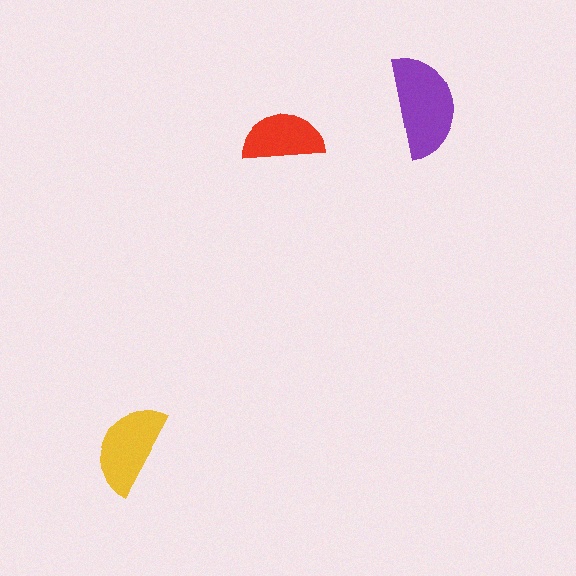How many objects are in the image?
There are 3 objects in the image.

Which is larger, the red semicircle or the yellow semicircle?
The yellow one.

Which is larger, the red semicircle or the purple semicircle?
The purple one.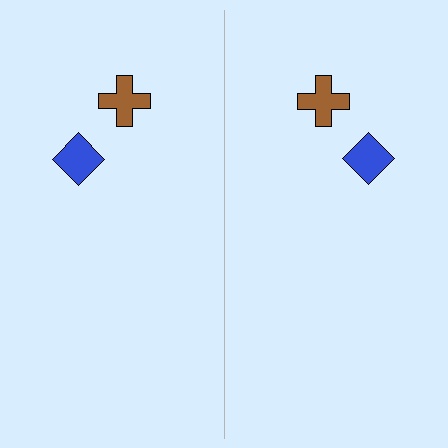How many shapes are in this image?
There are 4 shapes in this image.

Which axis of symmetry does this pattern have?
The pattern has a vertical axis of symmetry running through the center of the image.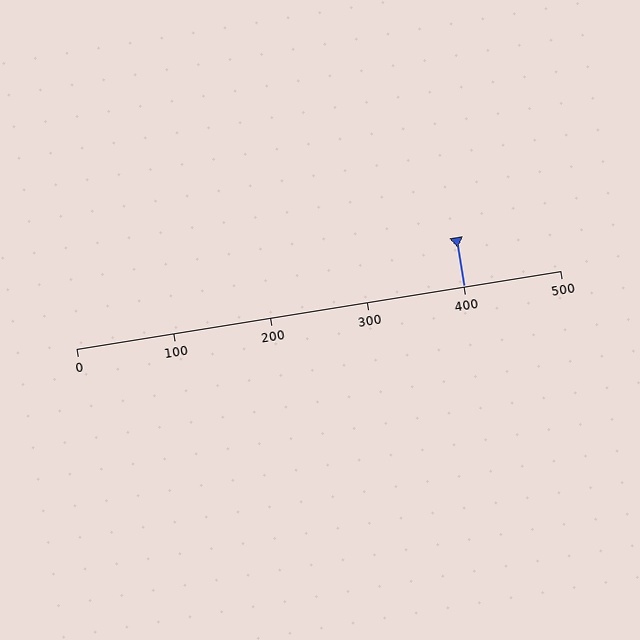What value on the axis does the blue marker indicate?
The marker indicates approximately 400.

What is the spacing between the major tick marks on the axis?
The major ticks are spaced 100 apart.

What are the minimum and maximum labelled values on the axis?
The axis runs from 0 to 500.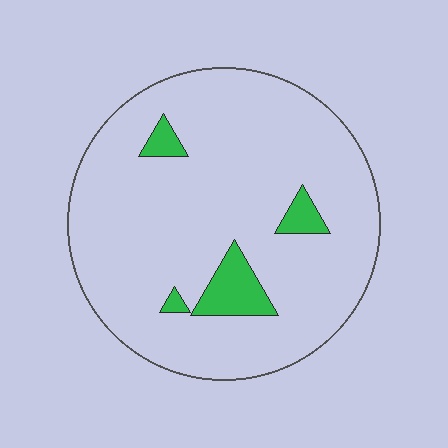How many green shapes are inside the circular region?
4.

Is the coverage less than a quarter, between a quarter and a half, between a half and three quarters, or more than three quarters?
Less than a quarter.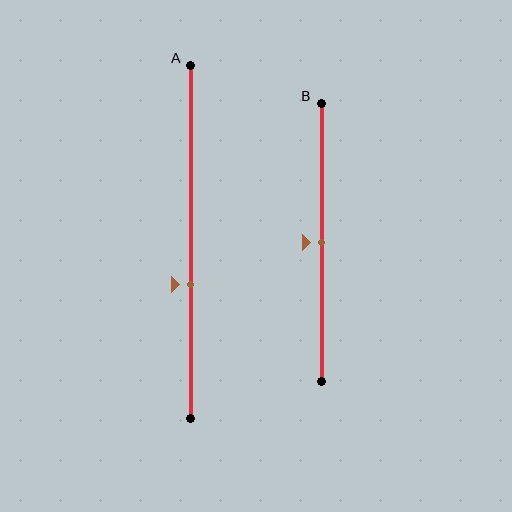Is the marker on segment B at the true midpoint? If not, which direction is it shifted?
Yes, the marker on segment B is at the true midpoint.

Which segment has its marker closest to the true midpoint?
Segment B has its marker closest to the true midpoint.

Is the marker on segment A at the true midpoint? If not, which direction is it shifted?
No, the marker on segment A is shifted downward by about 12% of the segment length.